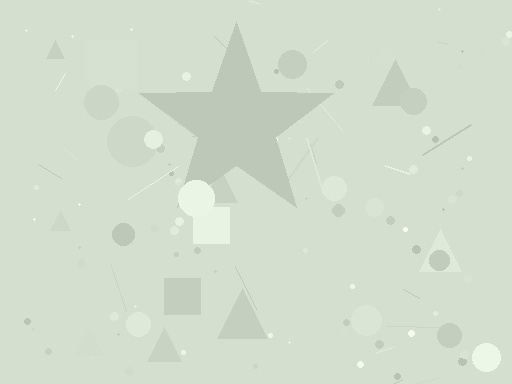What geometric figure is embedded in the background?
A star is embedded in the background.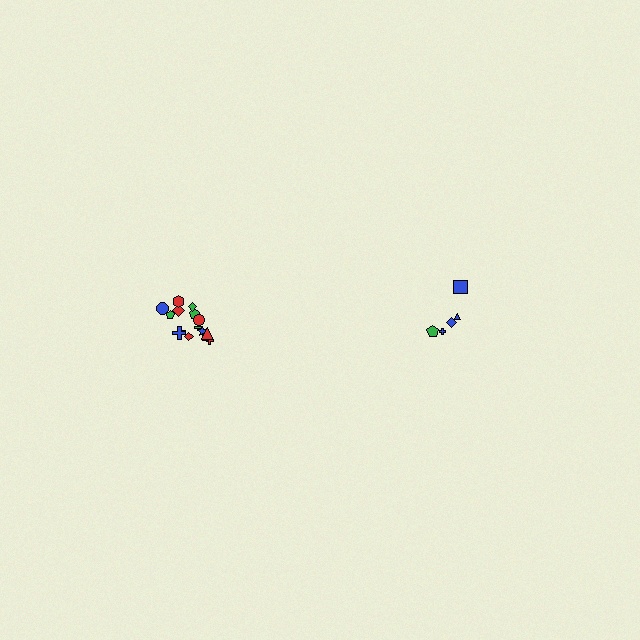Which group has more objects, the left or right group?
The left group.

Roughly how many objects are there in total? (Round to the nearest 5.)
Roughly 20 objects in total.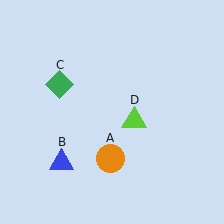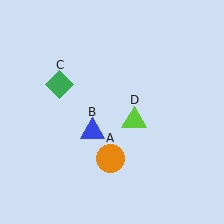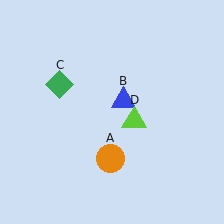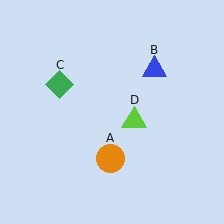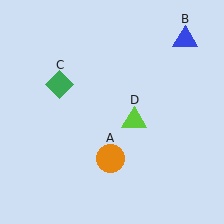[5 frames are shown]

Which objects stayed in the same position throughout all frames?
Orange circle (object A) and green diamond (object C) and lime triangle (object D) remained stationary.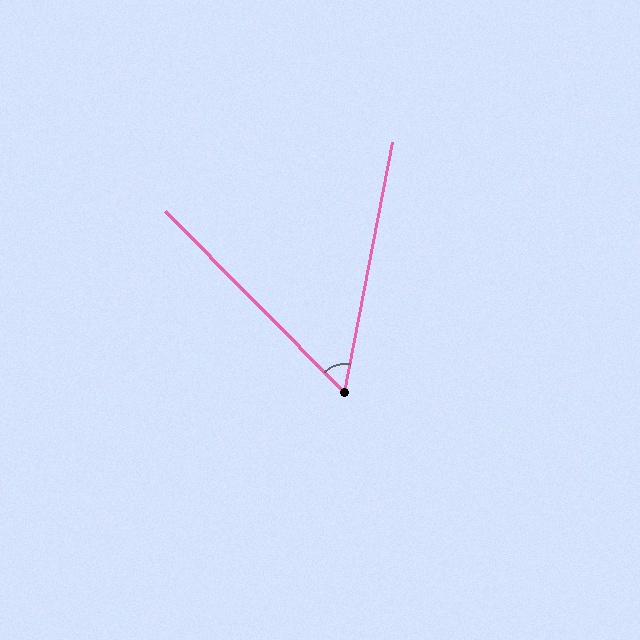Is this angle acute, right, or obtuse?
It is acute.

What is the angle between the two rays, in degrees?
Approximately 56 degrees.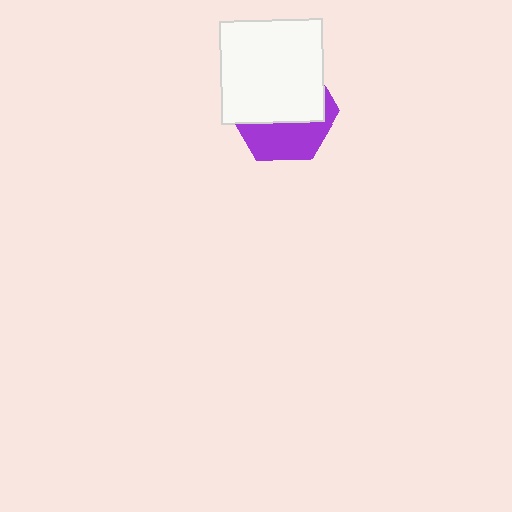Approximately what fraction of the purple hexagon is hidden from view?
Roughly 61% of the purple hexagon is hidden behind the white square.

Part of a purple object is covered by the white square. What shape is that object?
It is a hexagon.